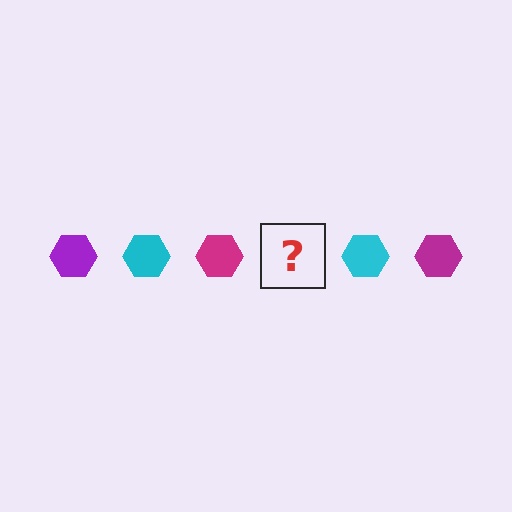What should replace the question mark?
The question mark should be replaced with a purple hexagon.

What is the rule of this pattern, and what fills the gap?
The rule is that the pattern cycles through purple, cyan, magenta hexagons. The gap should be filled with a purple hexagon.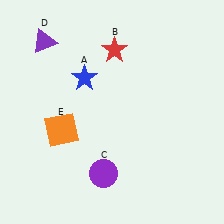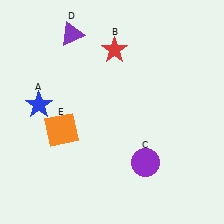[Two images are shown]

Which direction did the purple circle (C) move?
The purple circle (C) moved right.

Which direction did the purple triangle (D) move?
The purple triangle (D) moved right.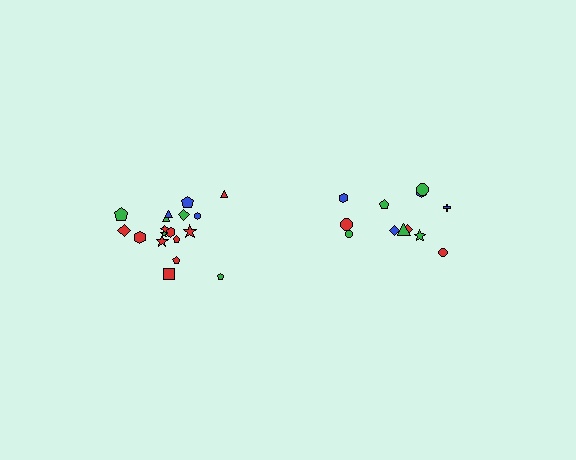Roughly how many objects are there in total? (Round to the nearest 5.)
Roughly 30 objects in total.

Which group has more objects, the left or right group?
The left group.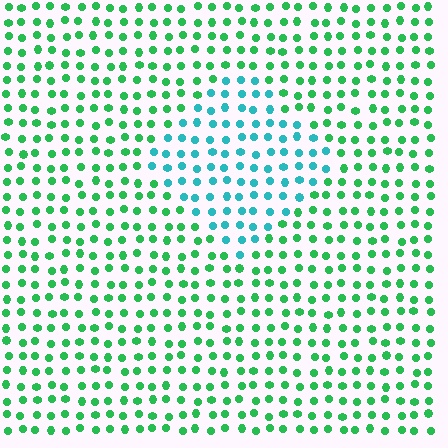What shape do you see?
I see a diamond.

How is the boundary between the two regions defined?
The boundary is defined purely by a slight shift in hue (about 45 degrees). Spacing, size, and orientation are identical on both sides.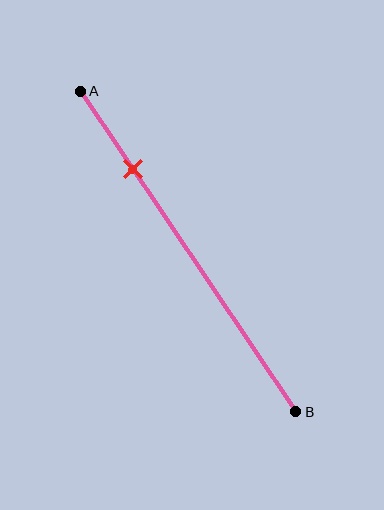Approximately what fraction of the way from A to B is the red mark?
The red mark is approximately 25% of the way from A to B.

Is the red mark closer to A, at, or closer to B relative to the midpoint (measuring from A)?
The red mark is closer to point A than the midpoint of segment AB.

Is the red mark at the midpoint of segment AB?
No, the mark is at about 25% from A, not at the 50% midpoint.